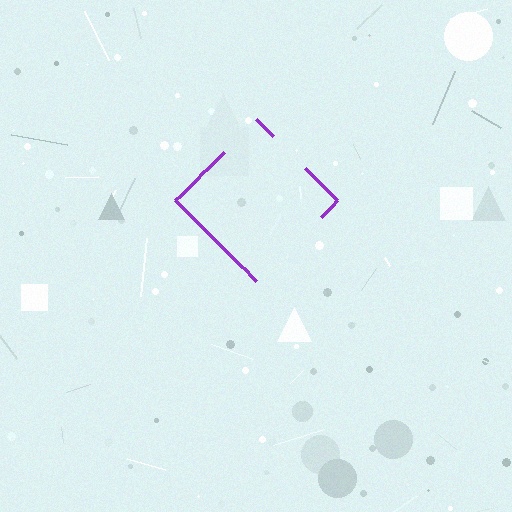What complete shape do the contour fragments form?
The contour fragments form a diamond.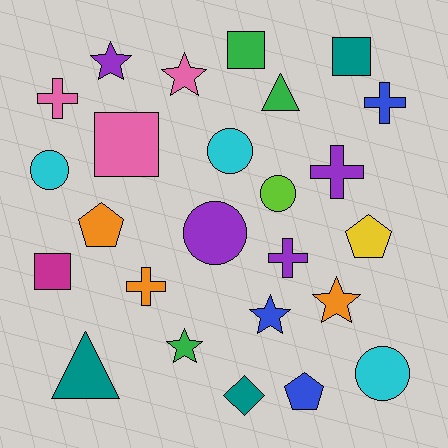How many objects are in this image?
There are 25 objects.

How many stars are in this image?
There are 5 stars.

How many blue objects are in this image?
There are 3 blue objects.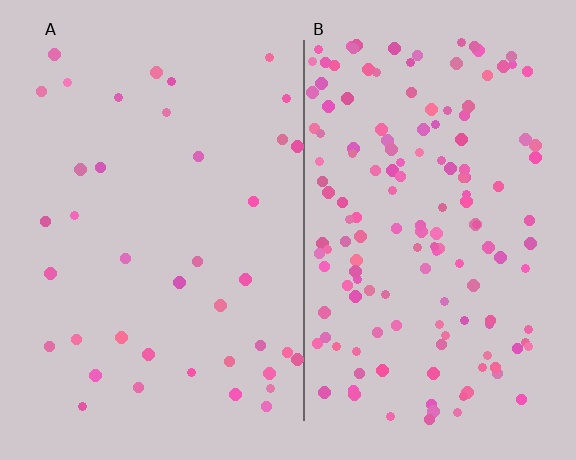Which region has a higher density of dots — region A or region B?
B (the right).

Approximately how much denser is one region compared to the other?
Approximately 3.8× — region B over region A.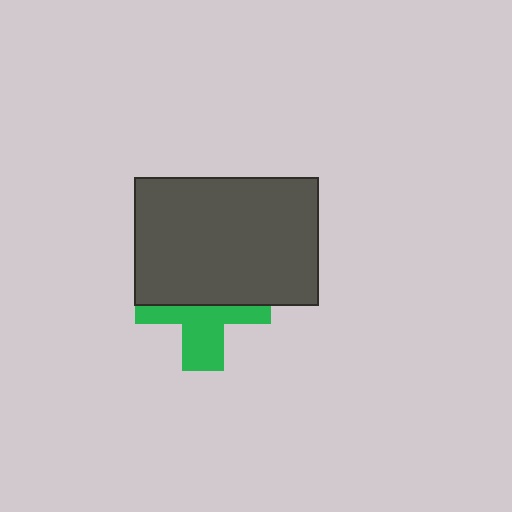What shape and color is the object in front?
The object in front is a dark gray rectangle.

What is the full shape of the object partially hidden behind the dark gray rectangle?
The partially hidden object is a green cross.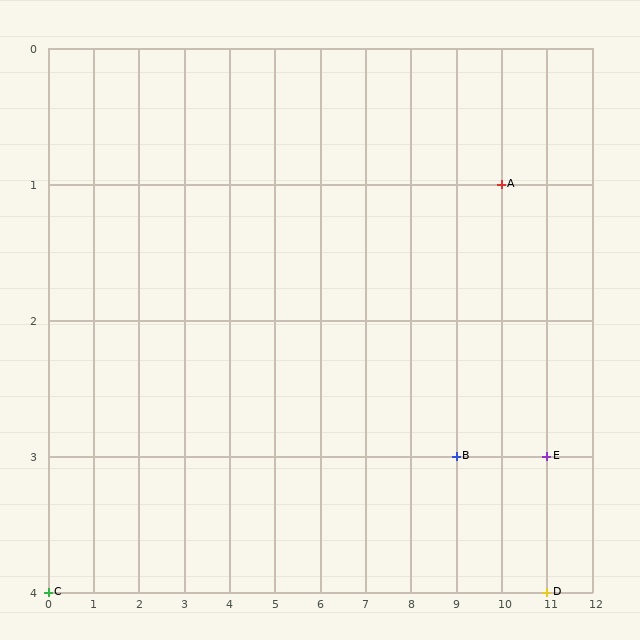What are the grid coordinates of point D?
Point D is at grid coordinates (11, 4).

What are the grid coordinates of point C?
Point C is at grid coordinates (0, 4).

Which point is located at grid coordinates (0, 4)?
Point C is at (0, 4).